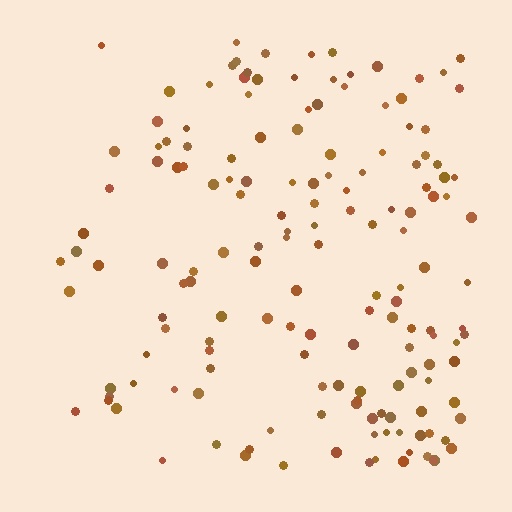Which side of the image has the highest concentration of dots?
The right.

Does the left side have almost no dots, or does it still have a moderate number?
Still a moderate number, just noticeably fewer than the right.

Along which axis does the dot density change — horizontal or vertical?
Horizontal.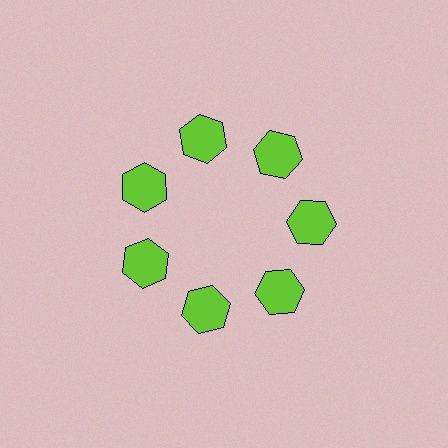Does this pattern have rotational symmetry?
Yes, this pattern has 7-fold rotational symmetry. It looks the same after rotating 51 degrees around the center.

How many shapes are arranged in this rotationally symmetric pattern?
There are 7 shapes, arranged in 7 groups of 1.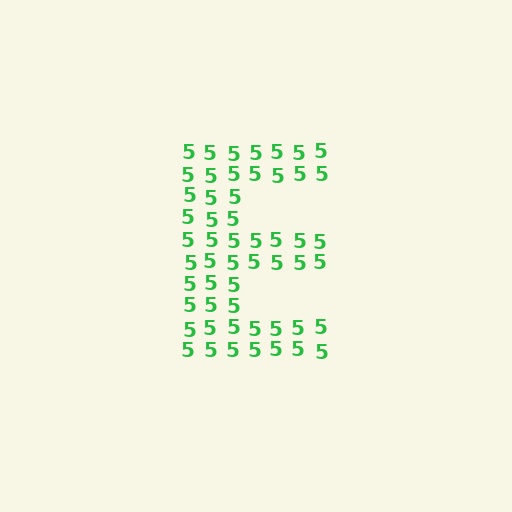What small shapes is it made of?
It is made of small digit 5's.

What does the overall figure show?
The overall figure shows the letter E.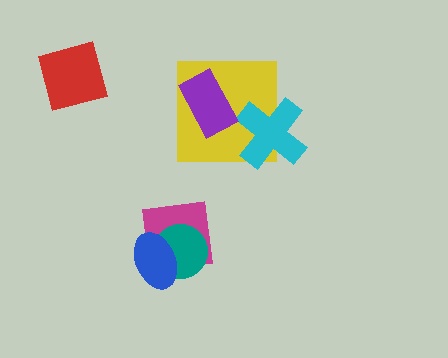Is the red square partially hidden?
No, no other shape covers it.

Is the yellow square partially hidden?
Yes, it is partially covered by another shape.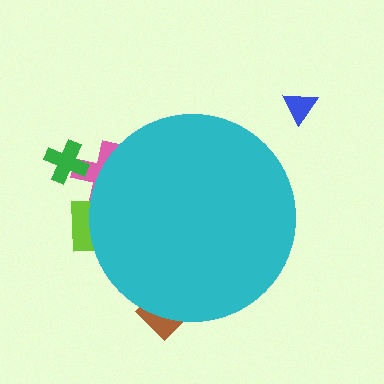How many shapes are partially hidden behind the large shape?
3 shapes are partially hidden.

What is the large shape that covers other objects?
A cyan circle.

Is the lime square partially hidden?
Yes, the lime square is partially hidden behind the cyan circle.